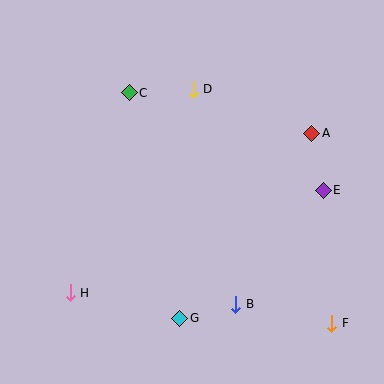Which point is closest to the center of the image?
Point D at (193, 89) is closest to the center.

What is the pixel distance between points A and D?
The distance between A and D is 126 pixels.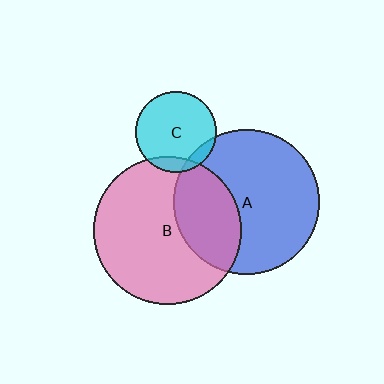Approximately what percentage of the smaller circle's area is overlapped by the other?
Approximately 10%.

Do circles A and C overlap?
Yes.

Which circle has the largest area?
Circle B (pink).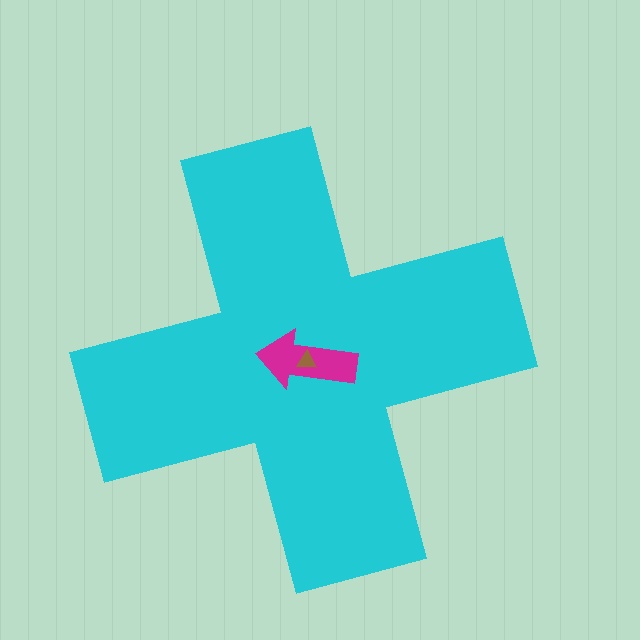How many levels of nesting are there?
3.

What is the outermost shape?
The cyan cross.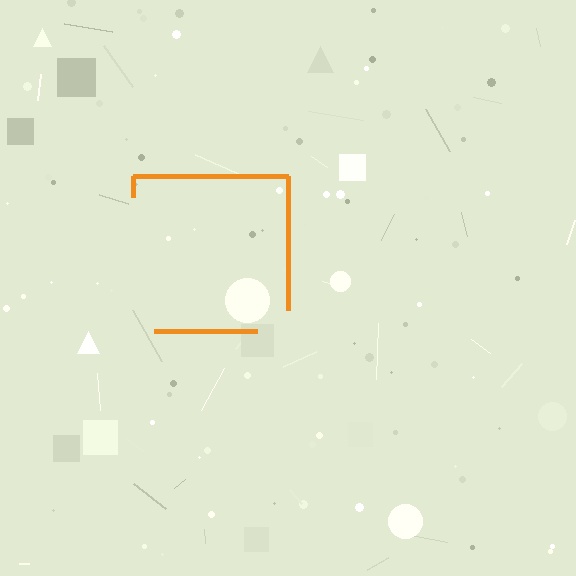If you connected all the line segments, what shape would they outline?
They would outline a square.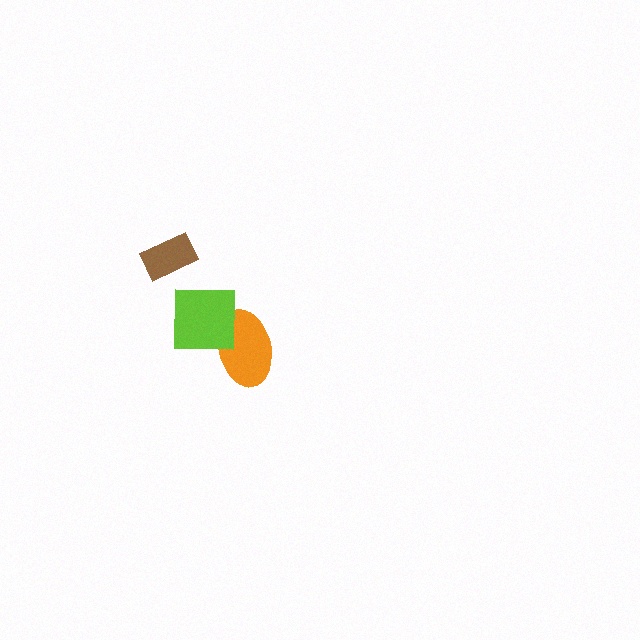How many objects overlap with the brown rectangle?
0 objects overlap with the brown rectangle.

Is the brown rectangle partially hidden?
No, no other shape covers it.